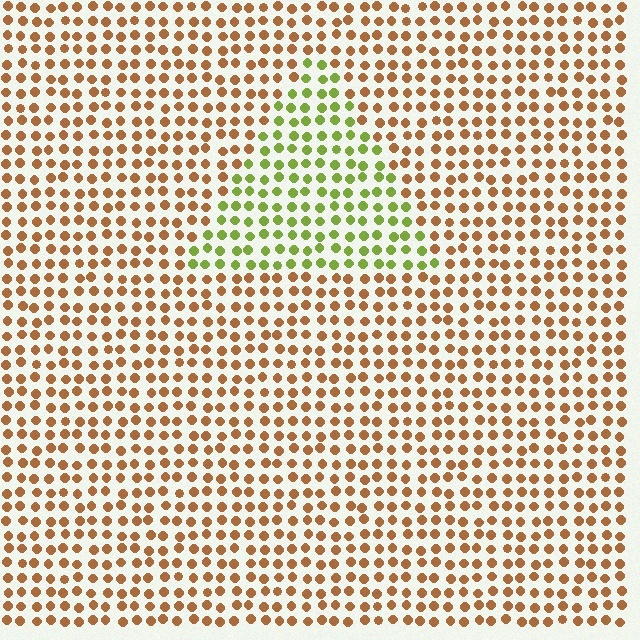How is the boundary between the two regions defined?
The boundary is defined purely by a slight shift in hue (about 60 degrees). Spacing, size, and orientation are identical on both sides.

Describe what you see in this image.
The image is filled with small brown elements in a uniform arrangement. A triangle-shaped region is visible where the elements are tinted to a slightly different hue, forming a subtle color boundary.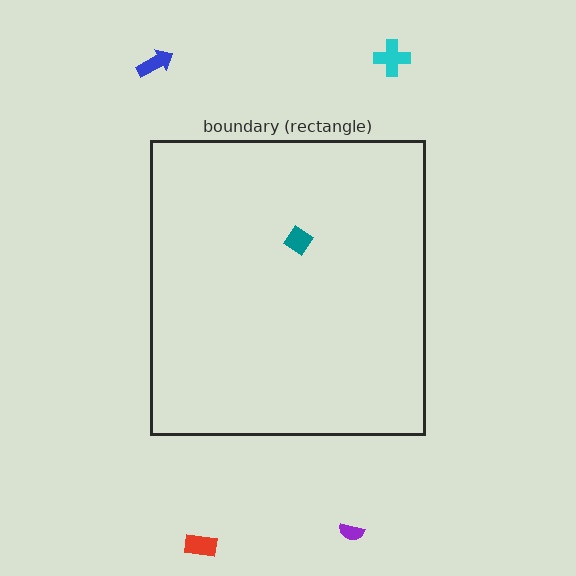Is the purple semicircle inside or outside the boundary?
Outside.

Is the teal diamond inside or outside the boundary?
Inside.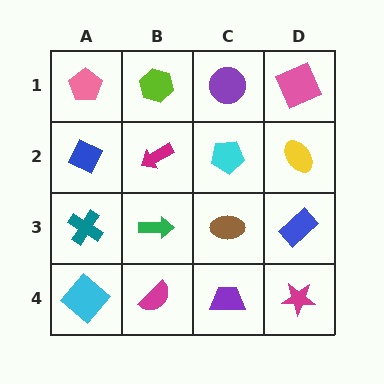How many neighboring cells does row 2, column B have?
4.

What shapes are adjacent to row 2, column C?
A purple circle (row 1, column C), a brown ellipse (row 3, column C), a magenta arrow (row 2, column B), a yellow ellipse (row 2, column D).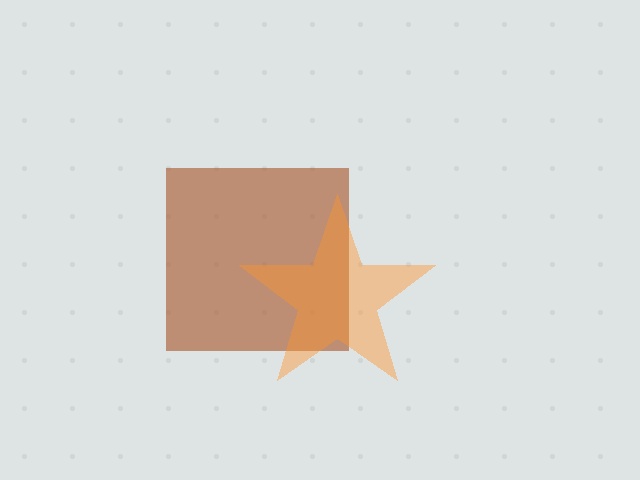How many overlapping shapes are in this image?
There are 2 overlapping shapes in the image.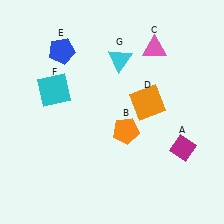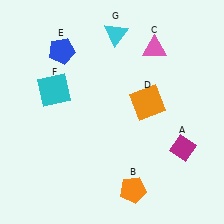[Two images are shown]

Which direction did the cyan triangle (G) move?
The cyan triangle (G) moved up.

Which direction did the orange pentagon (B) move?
The orange pentagon (B) moved down.